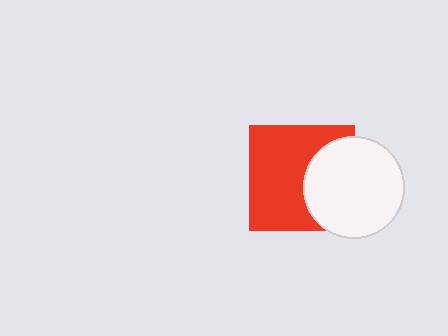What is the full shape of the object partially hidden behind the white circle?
The partially hidden object is a red square.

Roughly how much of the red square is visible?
About half of it is visible (roughly 63%).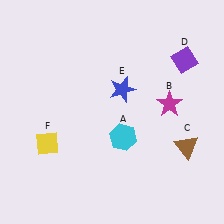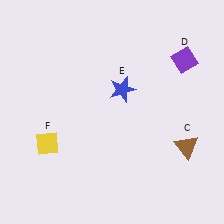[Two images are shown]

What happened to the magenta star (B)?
The magenta star (B) was removed in Image 2. It was in the top-right area of Image 1.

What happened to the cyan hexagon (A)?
The cyan hexagon (A) was removed in Image 2. It was in the bottom-right area of Image 1.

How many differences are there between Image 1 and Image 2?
There are 2 differences between the two images.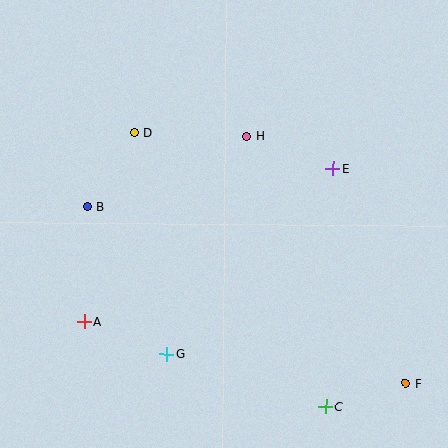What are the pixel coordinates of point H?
Point H is at (247, 137).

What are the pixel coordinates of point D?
Point D is at (134, 133).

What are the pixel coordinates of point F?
Point F is at (406, 383).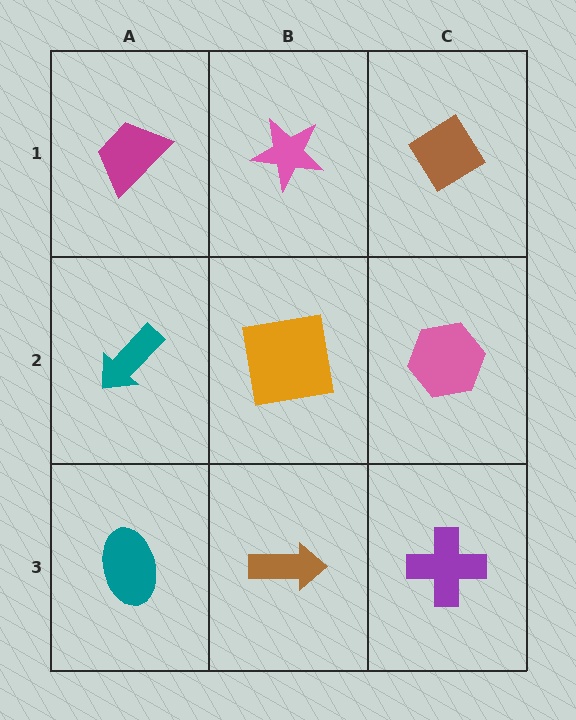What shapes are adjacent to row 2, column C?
A brown diamond (row 1, column C), a purple cross (row 3, column C), an orange square (row 2, column B).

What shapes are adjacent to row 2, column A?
A magenta trapezoid (row 1, column A), a teal ellipse (row 3, column A), an orange square (row 2, column B).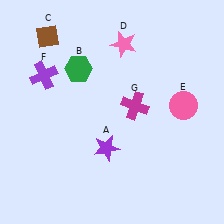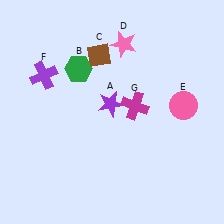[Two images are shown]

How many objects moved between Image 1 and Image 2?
2 objects moved between the two images.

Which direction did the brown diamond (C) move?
The brown diamond (C) moved right.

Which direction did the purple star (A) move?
The purple star (A) moved up.